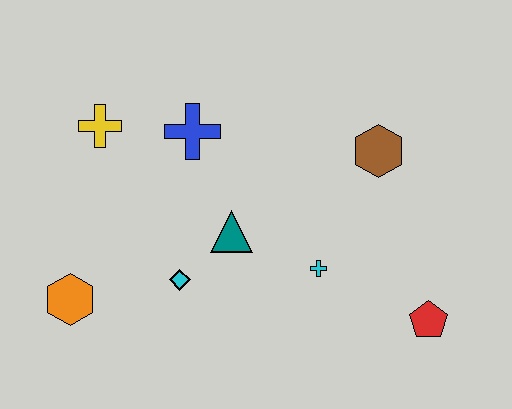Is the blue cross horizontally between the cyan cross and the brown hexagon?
No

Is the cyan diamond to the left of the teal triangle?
Yes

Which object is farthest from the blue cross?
The red pentagon is farthest from the blue cross.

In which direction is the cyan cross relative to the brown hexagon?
The cyan cross is below the brown hexagon.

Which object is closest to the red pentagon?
The cyan cross is closest to the red pentagon.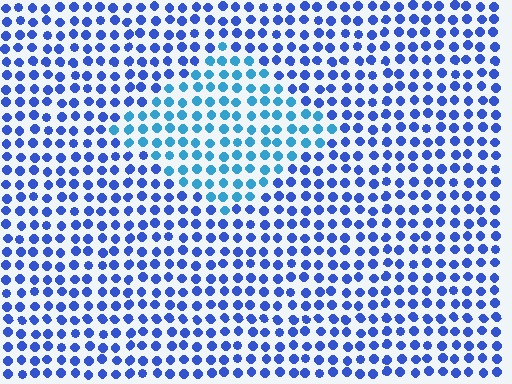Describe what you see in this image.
The image is filled with small blue elements in a uniform arrangement. A diamond-shaped region is visible where the elements are tinted to a slightly different hue, forming a subtle color boundary.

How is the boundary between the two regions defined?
The boundary is defined purely by a slight shift in hue (about 30 degrees). Spacing, size, and orientation are identical on both sides.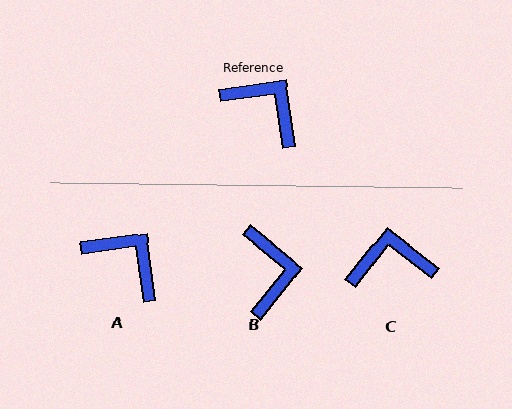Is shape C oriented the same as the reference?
No, it is off by about 45 degrees.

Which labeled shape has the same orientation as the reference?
A.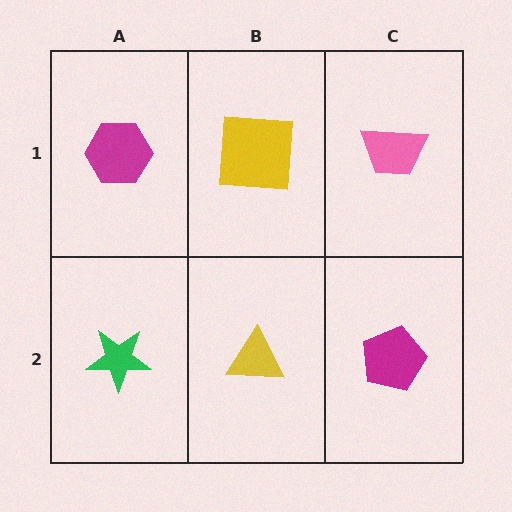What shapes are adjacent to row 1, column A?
A green star (row 2, column A), a yellow square (row 1, column B).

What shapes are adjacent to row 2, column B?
A yellow square (row 1, column B), a green star (row 2, column A), a magenta pentagon (row 2, column C).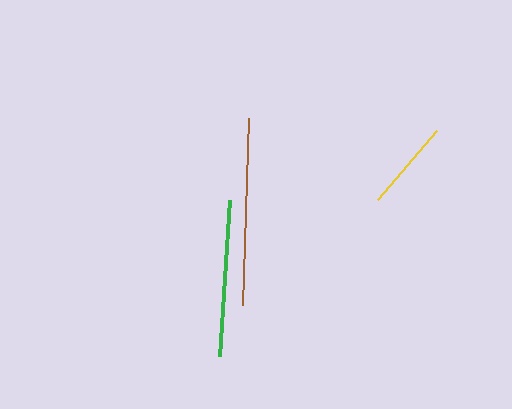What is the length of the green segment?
The green segment is approximately 156 pixels long.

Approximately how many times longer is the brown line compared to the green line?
The brown line is approximately 1.2 times the length of the green line.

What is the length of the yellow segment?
The yellow segment is approximately 91 pixels long.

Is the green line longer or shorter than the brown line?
The brown line is longer than the green line.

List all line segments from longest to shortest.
From longest to shortest: brown, green, yellow.